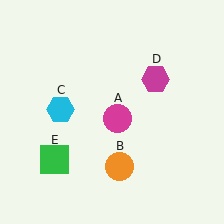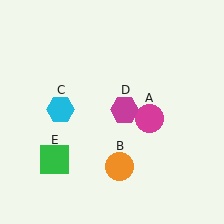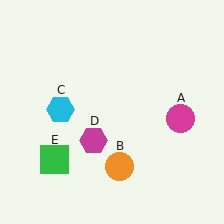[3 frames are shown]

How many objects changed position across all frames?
2 objects changed position: magenta circle (object A), magenta hexagon (object D).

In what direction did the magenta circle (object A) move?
The magenta circle (object A) moved right.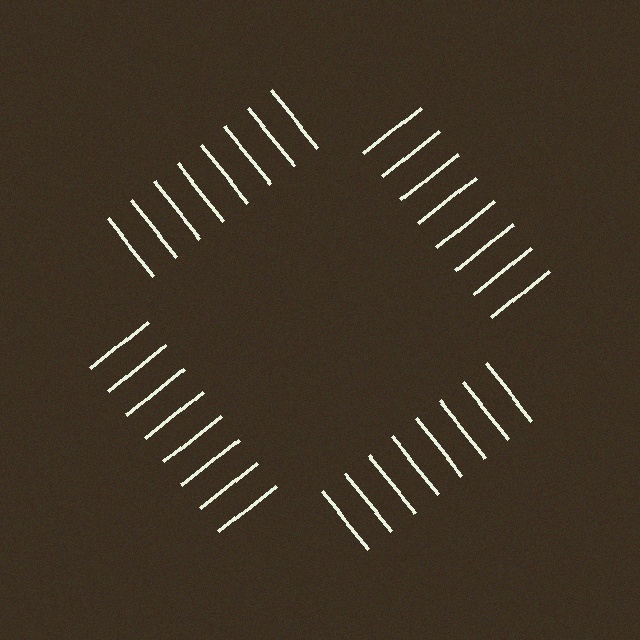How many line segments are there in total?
32 — 8 along each of the 4 edges.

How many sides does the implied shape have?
4 sides — the line-ends trace a square.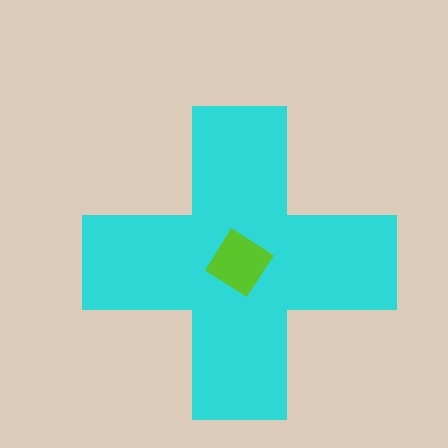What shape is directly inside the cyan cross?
The lime diamond.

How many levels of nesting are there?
2.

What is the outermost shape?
The cyan cross.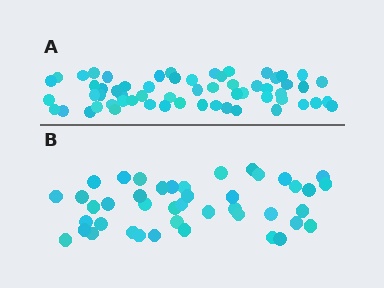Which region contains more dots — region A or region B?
Region A (the top region) has more dots.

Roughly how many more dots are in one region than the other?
Region A has approximately 15 more dots than region B.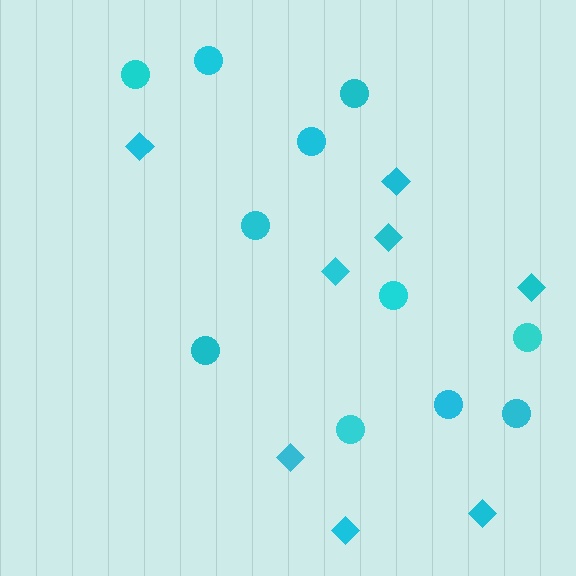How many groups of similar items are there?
There are 2 groups: one group of circles (11) and one group of diamonds (8).